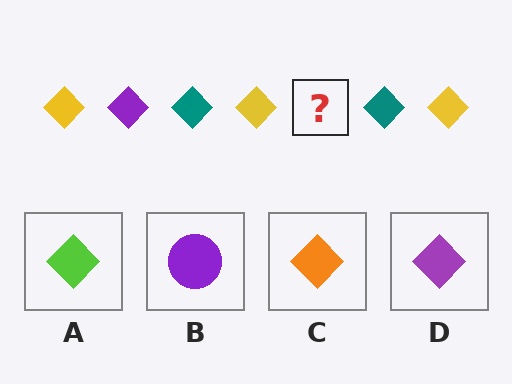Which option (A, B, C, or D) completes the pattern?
D.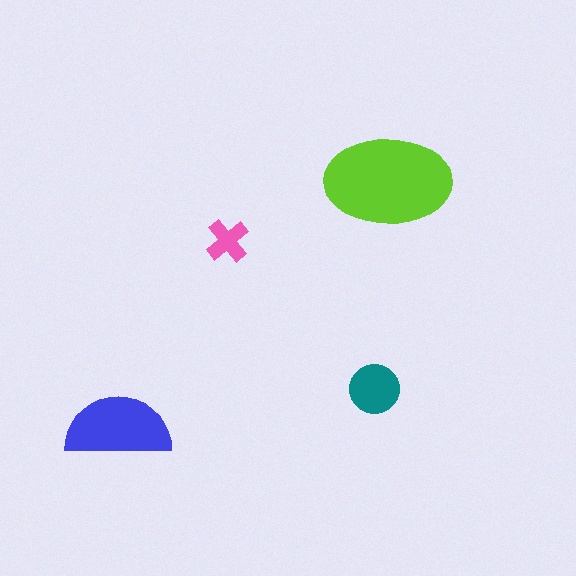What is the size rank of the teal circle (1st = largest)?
3rd.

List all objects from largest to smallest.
The lime ellipse, the blue semicircle, the teal circle, the pink cross.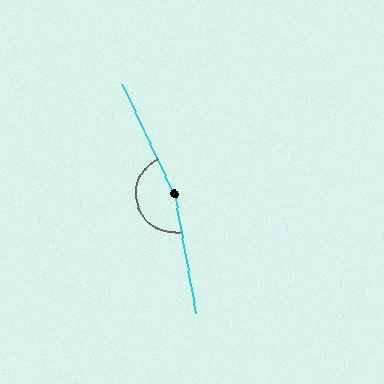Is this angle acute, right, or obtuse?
It is obtuse.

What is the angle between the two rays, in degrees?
Approximately 165 degrees.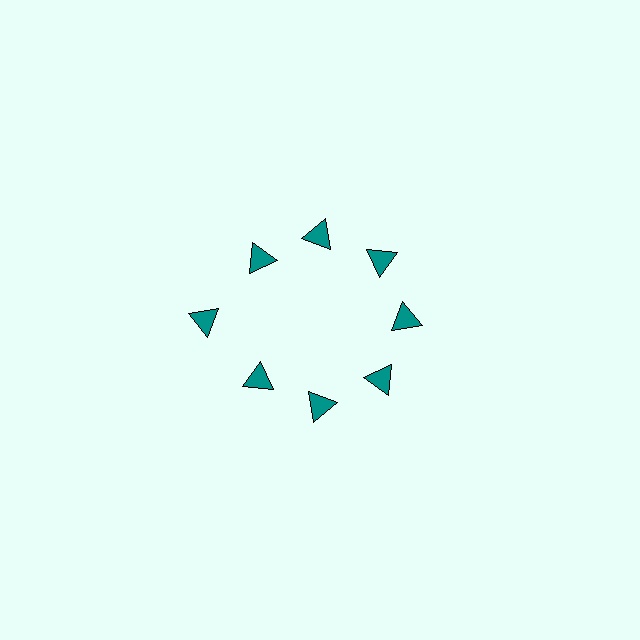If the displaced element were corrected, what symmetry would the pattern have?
It would have 8-fold rotational symmetry — the pattern would map onto itself every 45 degrees.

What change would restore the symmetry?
The symmetry would be restored by moving it inward, back onto the ring so that all 8 triangles sit at equal angles and equal distance from the center.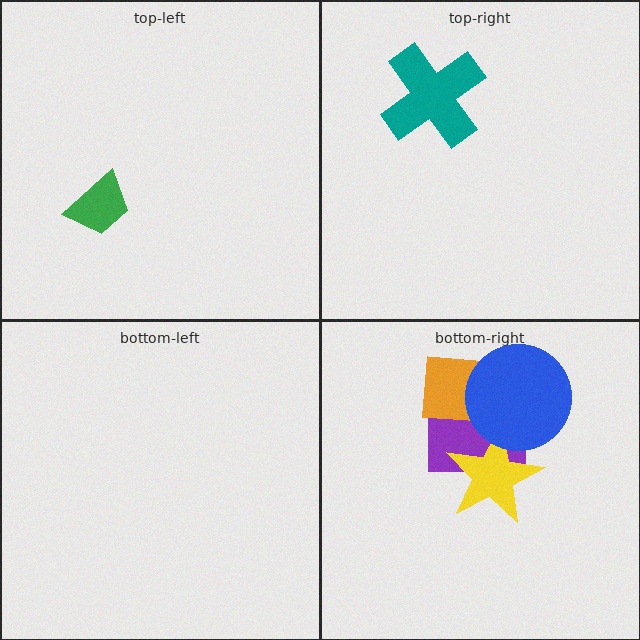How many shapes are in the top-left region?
1.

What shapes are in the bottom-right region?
The purple rectangle, the yellow star, the orange square, the blue circle.